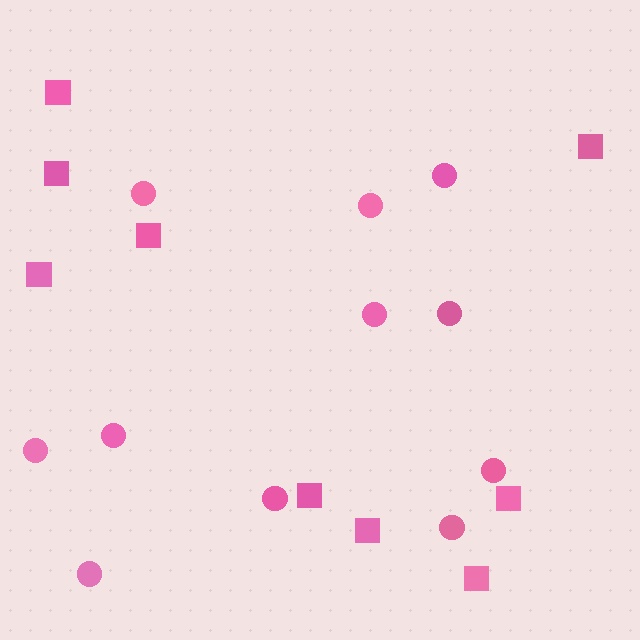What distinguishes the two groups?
There are 2 groups: one group of circles (11) and one group of squares (9).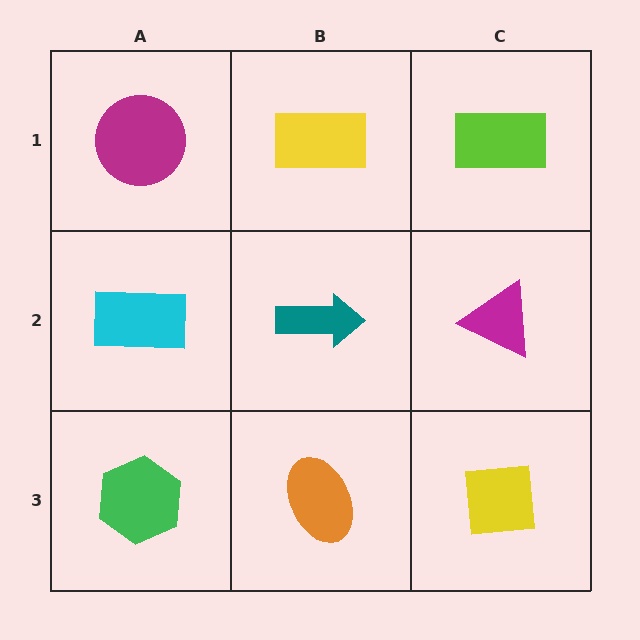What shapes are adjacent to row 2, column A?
A magenta circle (row 1, column A), a green hexagon (row 3, column A), a teal arrow (row 2, column B).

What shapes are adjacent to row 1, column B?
A teal arrow (row 2, column B), a magenta circle (row 1, column A), a lime rectangle (row 1, column C).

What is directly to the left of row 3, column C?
An orange ellipse.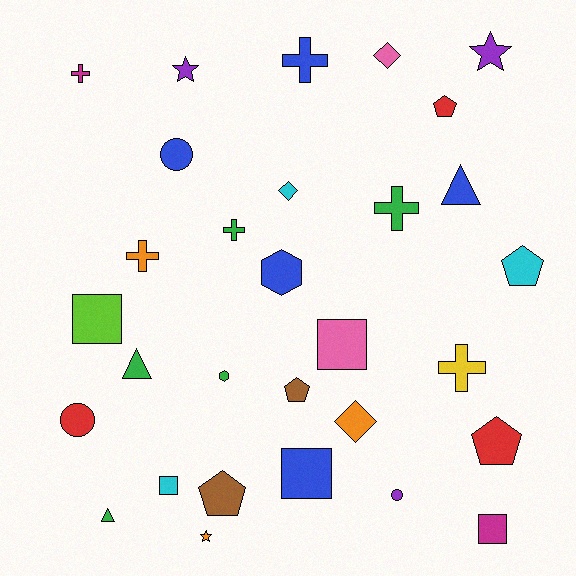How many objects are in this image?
There are 30 objects.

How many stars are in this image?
There are 3 stars.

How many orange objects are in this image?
There are 3 orange objects.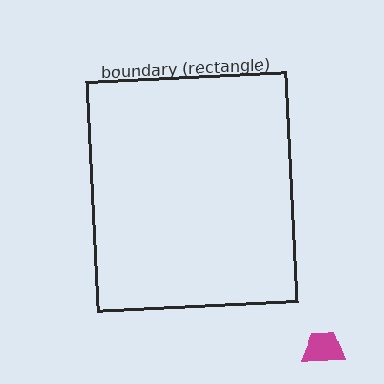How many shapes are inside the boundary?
0 inside, 1 outside.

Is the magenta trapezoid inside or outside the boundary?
Outside.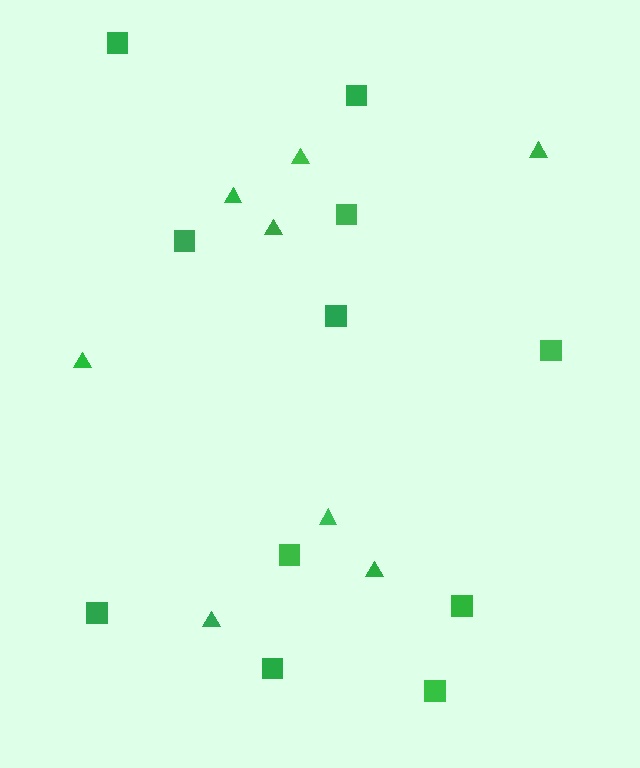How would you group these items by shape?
There are 2 groups: one group of triangles (8) and one group of squares (11).